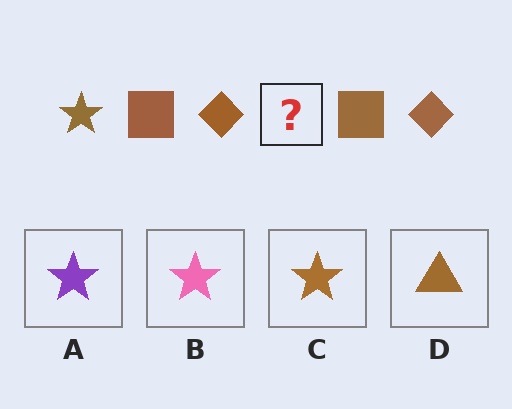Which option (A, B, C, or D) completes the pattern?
C.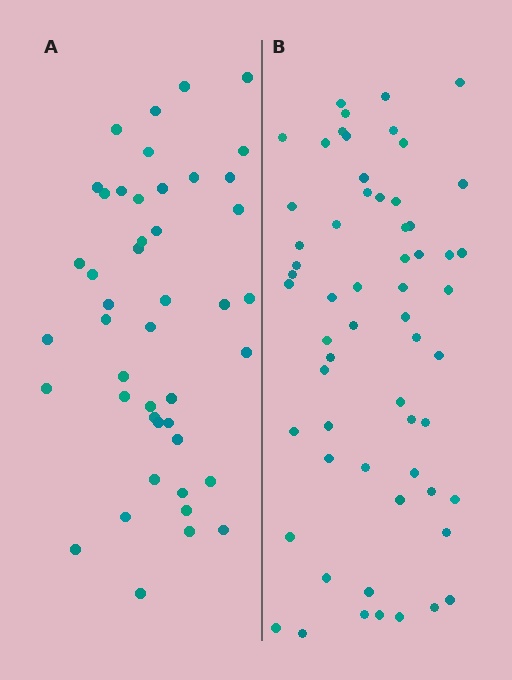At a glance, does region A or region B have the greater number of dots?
Region B (the right region) has more dots.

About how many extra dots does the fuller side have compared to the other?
Region B has approximately 15 more dots than region A.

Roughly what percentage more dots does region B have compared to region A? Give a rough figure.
About 35% more.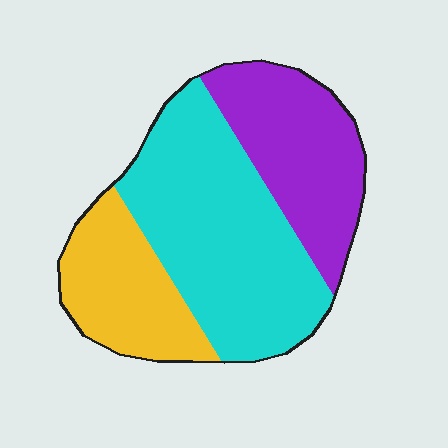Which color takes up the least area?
Yellow, at roughly 25%.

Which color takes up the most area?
Cyan, at roughly 50%.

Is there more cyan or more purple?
Cyan.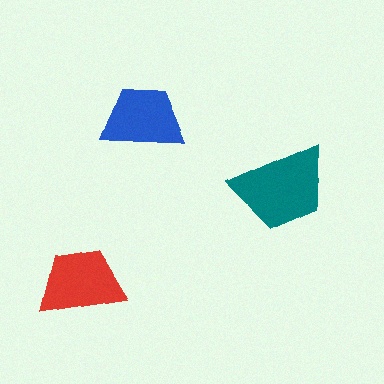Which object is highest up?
The blue trapezoid is topmost.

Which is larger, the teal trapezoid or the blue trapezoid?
The teal one.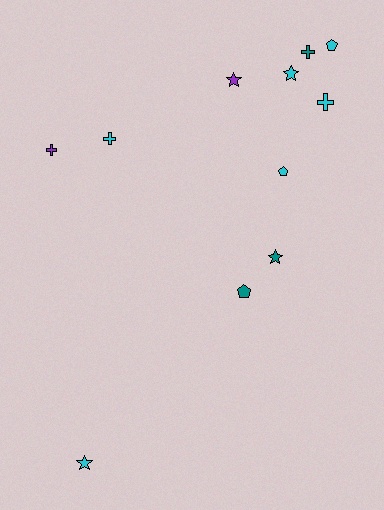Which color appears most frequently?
Cyan, with 6 objects.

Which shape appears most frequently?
Cross, with 4 objects.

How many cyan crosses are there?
There are 2 cyan crosses.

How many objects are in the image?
There are 11 objects.